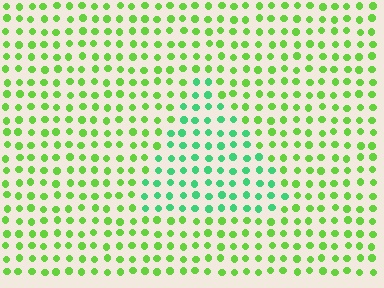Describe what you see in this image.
The image is filled with small lime elements in a uniform arrangement. A triangle-shaped region is visible where the elements are tinted to a slightly different hue, forming a subtle color boundary.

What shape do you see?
I see a triangle.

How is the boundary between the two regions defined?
The boundary is defined purely by a slight shift in hue (about 39 degrees). Spacing, size, and orientation are identical on both sides.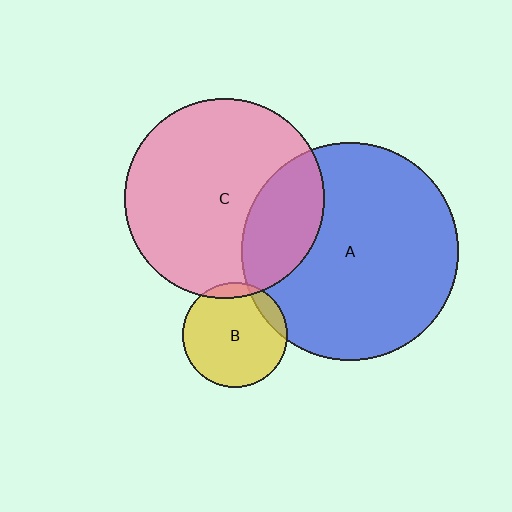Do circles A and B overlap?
Yes.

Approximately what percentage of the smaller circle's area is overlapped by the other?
Approximately 10%.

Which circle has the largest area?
Circle A (blue).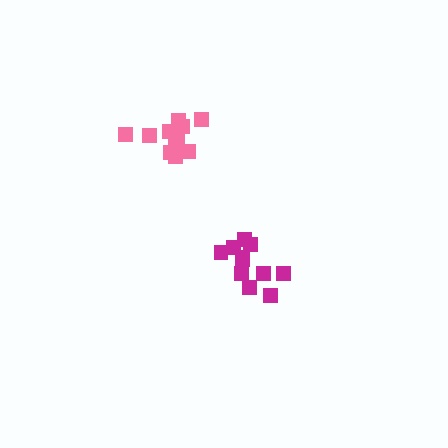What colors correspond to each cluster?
The clusters are colored: magenta, pink.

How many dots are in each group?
Group 1: 11 dots, Group 2: 11 dots (22 total).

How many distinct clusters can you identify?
There are 2 distinct clusters.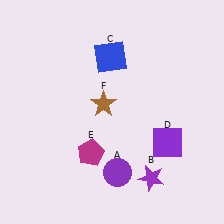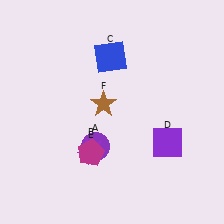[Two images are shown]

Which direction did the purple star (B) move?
The purple star (B) moved left.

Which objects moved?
The objects that moved are: the purple circle (A), the purple star (B).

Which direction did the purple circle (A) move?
The purple circle (A) moved up.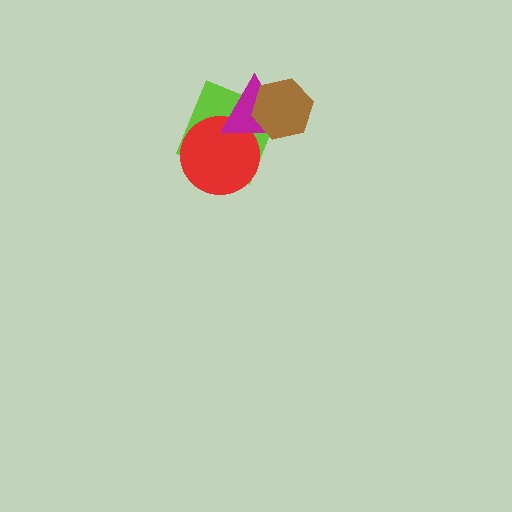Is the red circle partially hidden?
Yes, it is partially covered by another shape.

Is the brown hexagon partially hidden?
No, no other shape covers it.